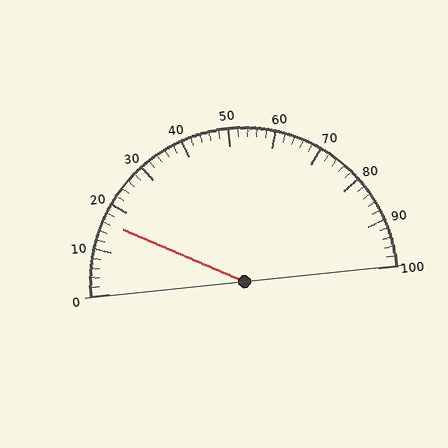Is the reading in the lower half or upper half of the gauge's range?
The reading is in the lower half of the range (0 to 100).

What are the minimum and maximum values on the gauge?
The gauge ranges from 0 to 100.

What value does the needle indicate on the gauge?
The needle indicates approximately 16.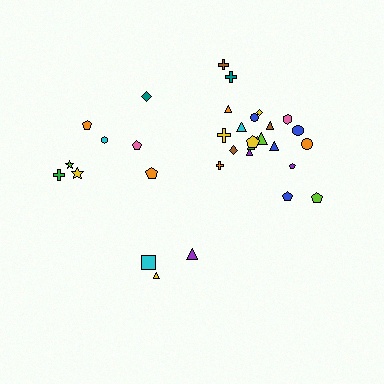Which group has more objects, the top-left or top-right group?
The top-right group.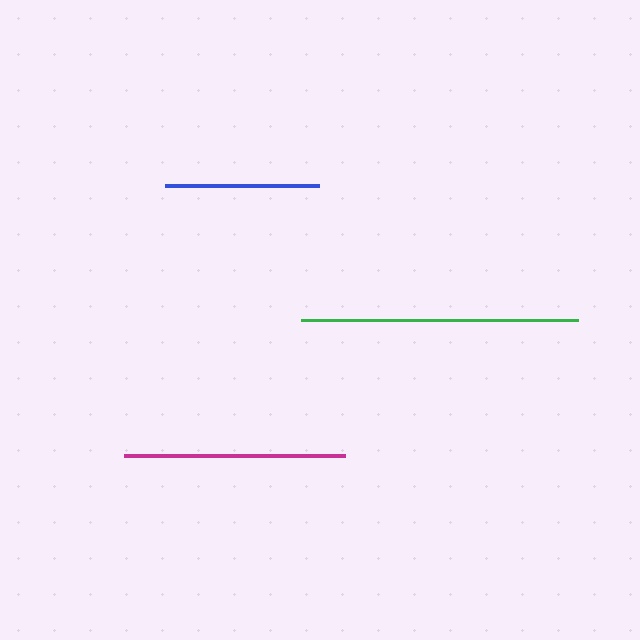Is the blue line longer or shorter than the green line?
The green line is longer than the blue line.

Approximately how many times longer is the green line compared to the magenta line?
The green line is approximately 1.3 times the length of the magenta line.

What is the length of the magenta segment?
The magenta segment is approximately 221 pixels long.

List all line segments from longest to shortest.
From longest to shortest: green, magenta, blue.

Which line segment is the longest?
The green line is the longest at approximately 277 pixels.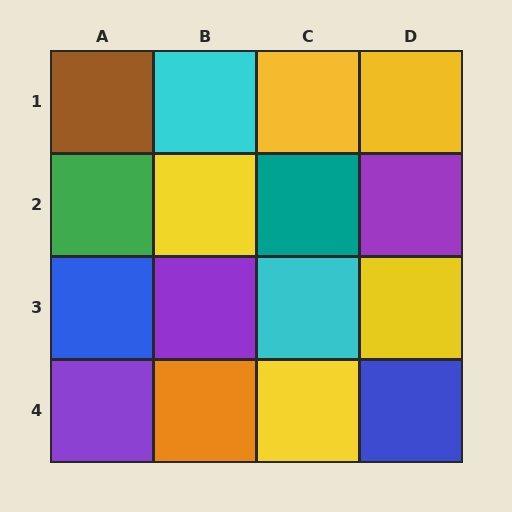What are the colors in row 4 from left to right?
Purple, orange, yellow, blue.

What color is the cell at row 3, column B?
Purple.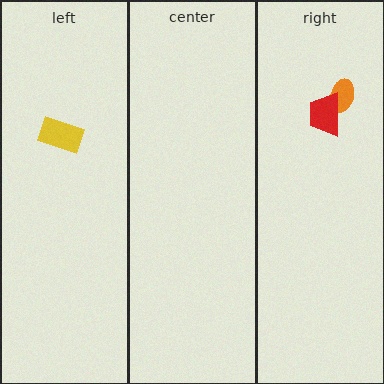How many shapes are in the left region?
1.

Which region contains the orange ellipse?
The right region.